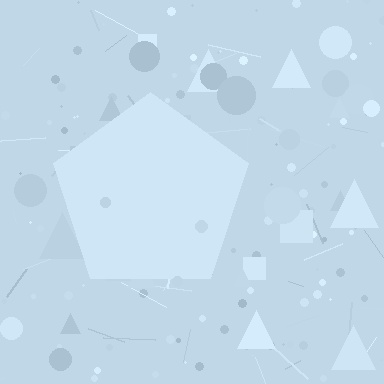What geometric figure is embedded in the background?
A pentagon is embedded in the background.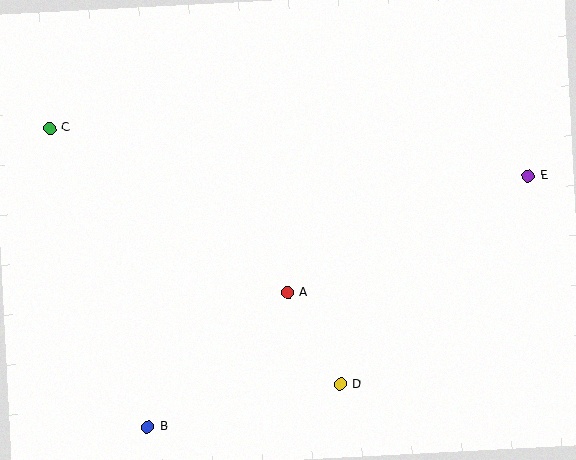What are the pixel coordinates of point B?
Point B is at (148, 427).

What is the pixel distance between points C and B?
The distance between C and B is 314 pixels.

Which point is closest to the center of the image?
Point A at (287, 293) is closest to the center.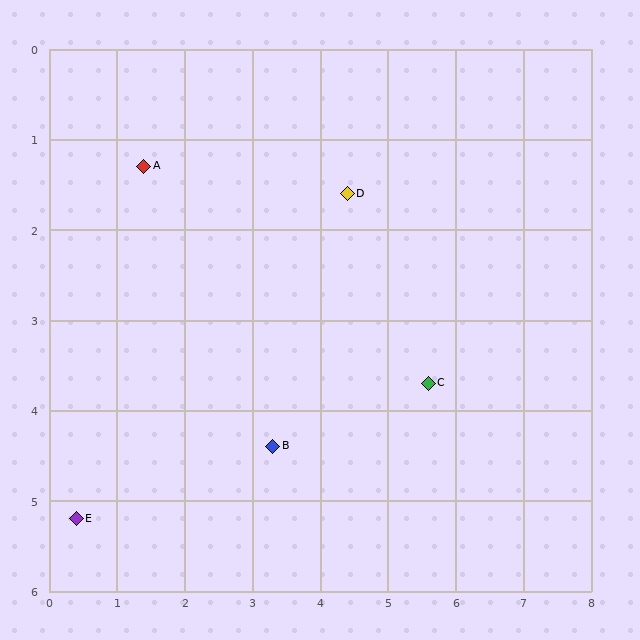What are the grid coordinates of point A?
Point A is at approximately (1.4, 1.3).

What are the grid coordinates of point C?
Point C is at approximately (5.6, 3.7).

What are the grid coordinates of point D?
Point D is at approximately (4.4, 1.6).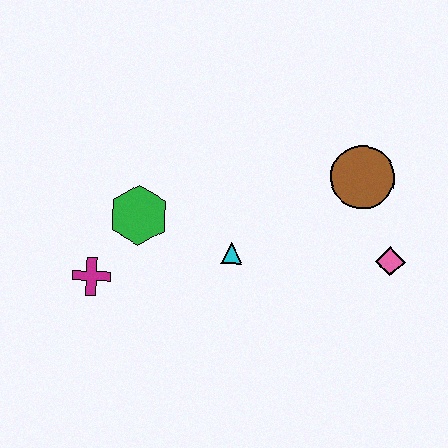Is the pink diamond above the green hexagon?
No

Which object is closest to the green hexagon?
The magenta cross is closest to the green hexagon.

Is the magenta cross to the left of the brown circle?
Yes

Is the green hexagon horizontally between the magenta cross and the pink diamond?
Yes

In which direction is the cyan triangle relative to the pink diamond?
The cyan triangle is to the left of the pink diamond.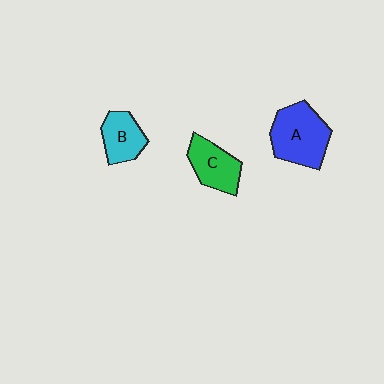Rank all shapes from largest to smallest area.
From largest to smallest: A (blue), C (green), B (cyan).